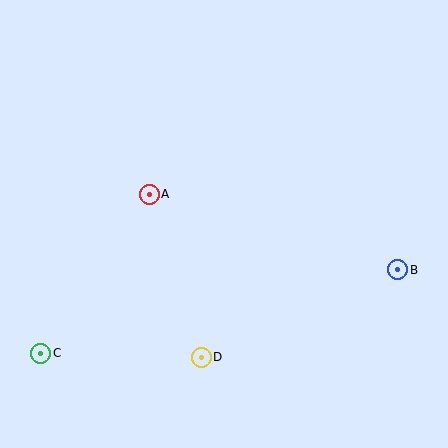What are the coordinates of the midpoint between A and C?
The midpoint between A and C is at (95, 274).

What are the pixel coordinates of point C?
Point C is at (41, 353).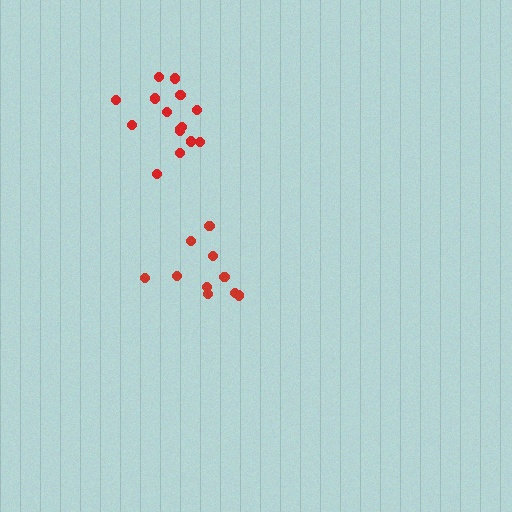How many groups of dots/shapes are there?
There are 2 groups.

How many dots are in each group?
Group 1: 10 dots, Group 2: 15 dots (25 total).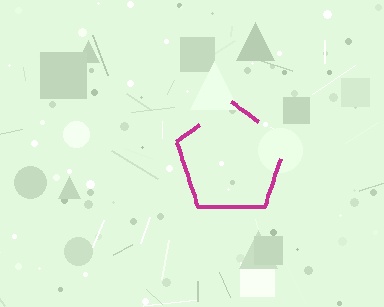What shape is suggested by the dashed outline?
The dashed outline suggests a pentagon.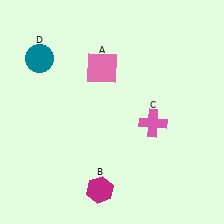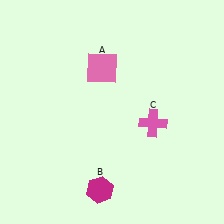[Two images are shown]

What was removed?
The teal circle (D) was removed in Image 2.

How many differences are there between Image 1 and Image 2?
There is 1 difference between the two images.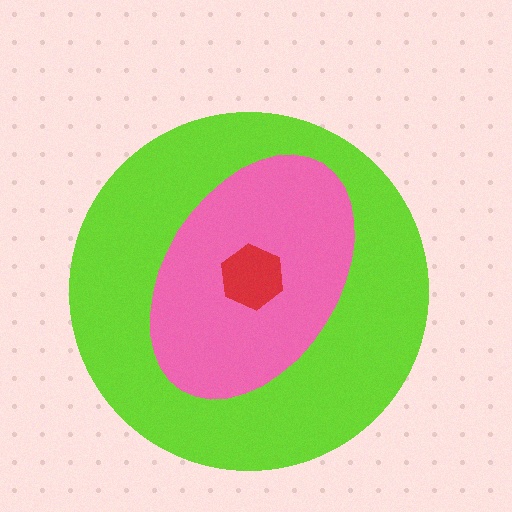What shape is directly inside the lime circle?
The pink ellipse.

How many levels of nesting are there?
3.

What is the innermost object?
The red hexagon.